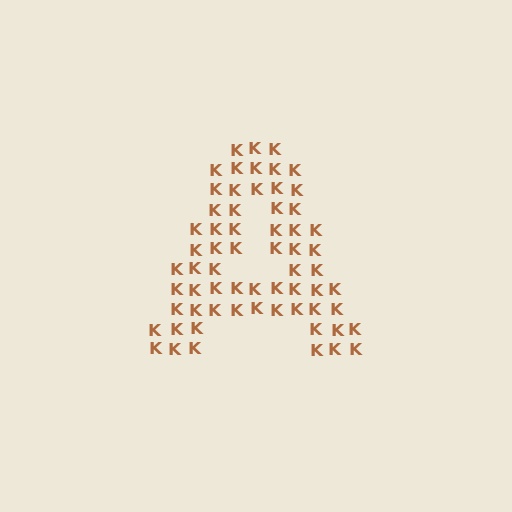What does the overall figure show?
The overall figure shows the letter A.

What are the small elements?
The small elements are letter K's.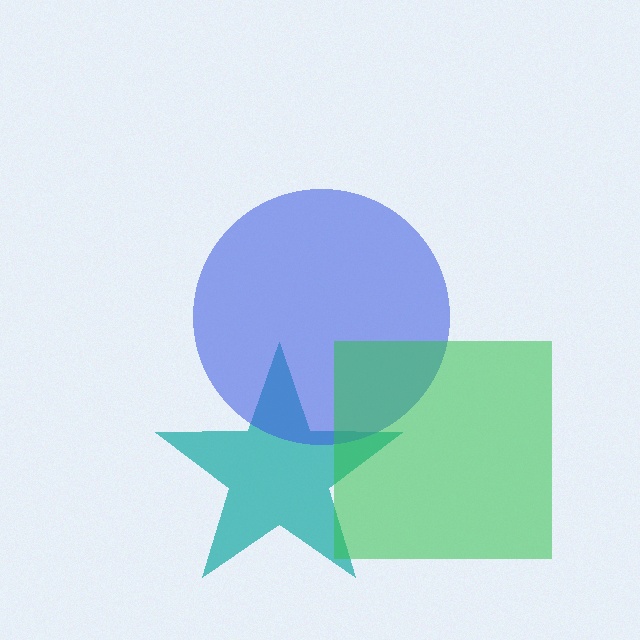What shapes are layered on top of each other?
The layered shapes are: a teal star, a blue circle, a green square.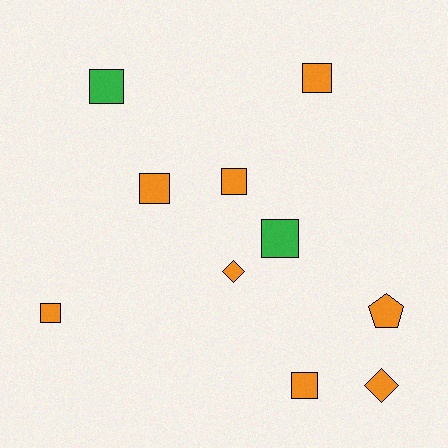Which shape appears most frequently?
Square, with 7 objects.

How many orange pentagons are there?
There is 1 orange pentagon.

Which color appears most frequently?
Orange, with 8 objects.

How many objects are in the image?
There are 10 objects.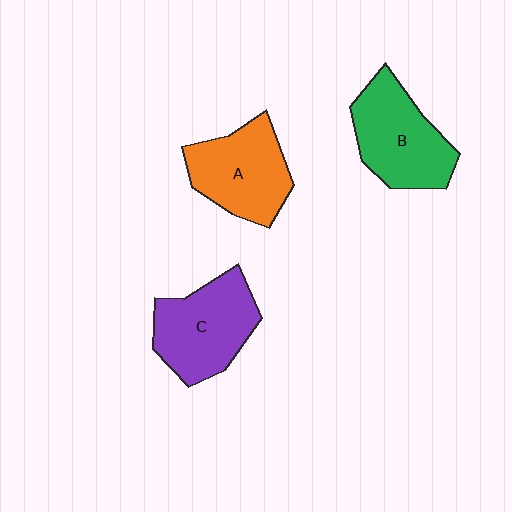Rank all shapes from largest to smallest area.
From largest to smallest: C (purple), B (green), A (orange).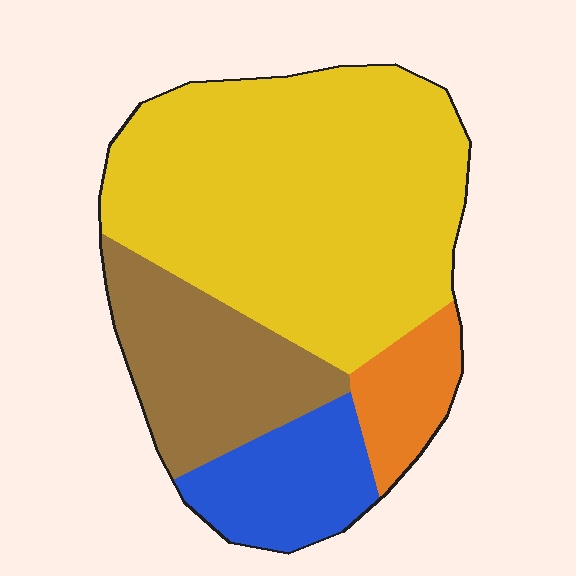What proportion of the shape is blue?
Blue takes up about one eighth (1/8) of the shape.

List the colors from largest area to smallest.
From largest to smallest: yellow, brown, blue, orange.